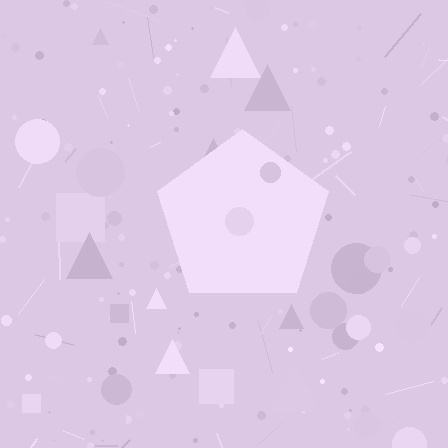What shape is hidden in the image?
A pentagon is hidden in the image.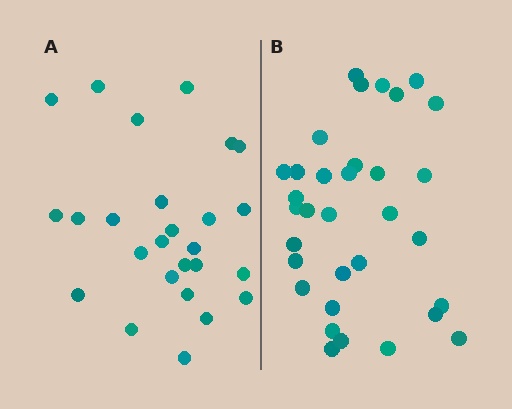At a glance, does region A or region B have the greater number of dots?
Region B (the right region) has more dots.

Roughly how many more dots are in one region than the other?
Region B has roughly 8 or so more dots than region A.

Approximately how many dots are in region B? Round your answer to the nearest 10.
About 30 dots. (The exact count is 33, which rounds to 30.)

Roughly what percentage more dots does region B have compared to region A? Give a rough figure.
About 25% more.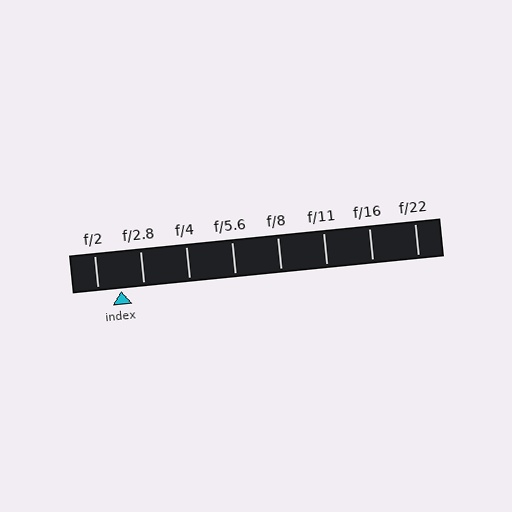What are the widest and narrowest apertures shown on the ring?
The widest aperture shown is f/2 and the narrowest is f/22.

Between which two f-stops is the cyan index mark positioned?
The index mark is between f/2 and f/2.8.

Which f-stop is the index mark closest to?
The index mark is closest to f/2.8.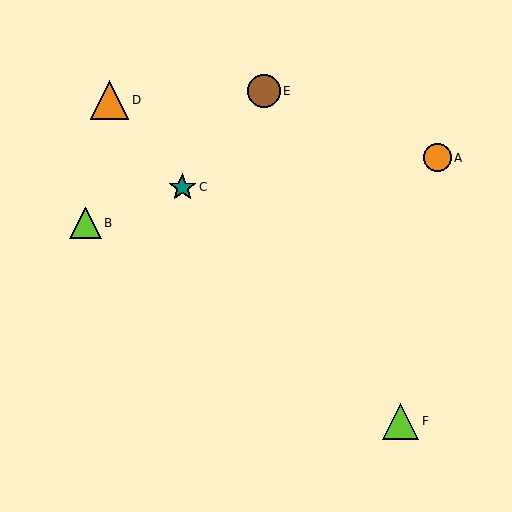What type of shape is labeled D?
Shape D is an orange triangle.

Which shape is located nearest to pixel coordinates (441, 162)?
The orange circle (labeled A) at (437, 158) is nearest to that location.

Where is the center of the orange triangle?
The center of the orange triangle is at (110, 100).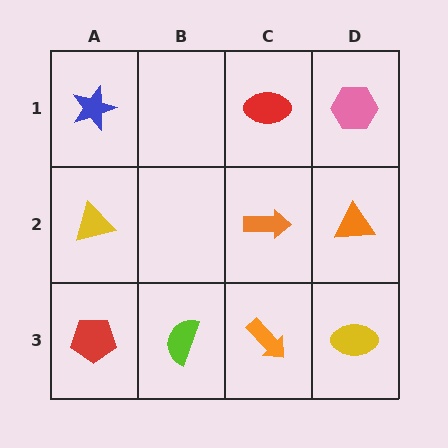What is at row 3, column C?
An orange arrow.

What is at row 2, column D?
An orange triangle.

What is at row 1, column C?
A red ellipse.